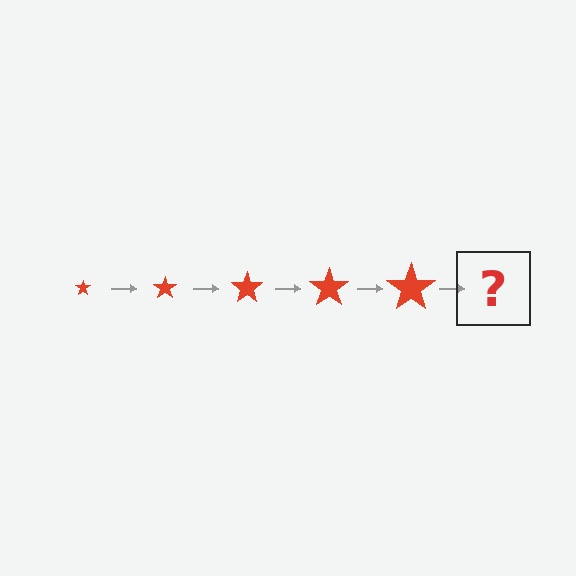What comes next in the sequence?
The next element should be a red star, larger than the previous one.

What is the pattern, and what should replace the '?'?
The pattern is that the star gets progressively larger each step. The '?' should be a red star, larger than the previous one.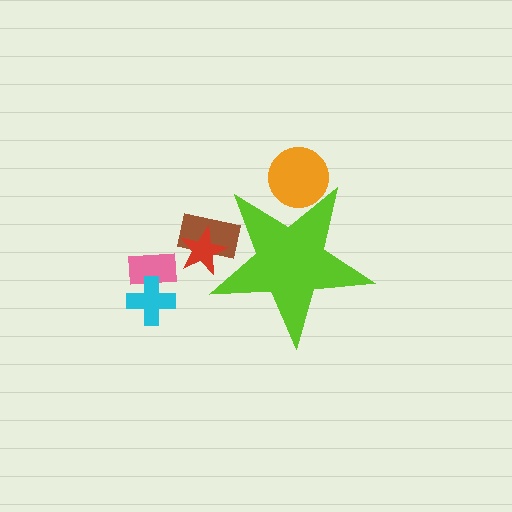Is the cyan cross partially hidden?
No, the cyan cross is fully visible.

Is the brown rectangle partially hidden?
Yes, the brown rectangle is partially hidden behind the lime star.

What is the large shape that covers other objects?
A lime star.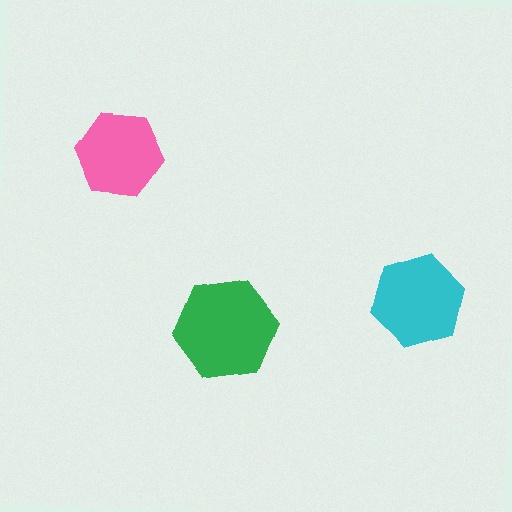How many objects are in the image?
There are 3 objects in the image.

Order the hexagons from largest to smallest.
the green one, the cyan one, the pink one.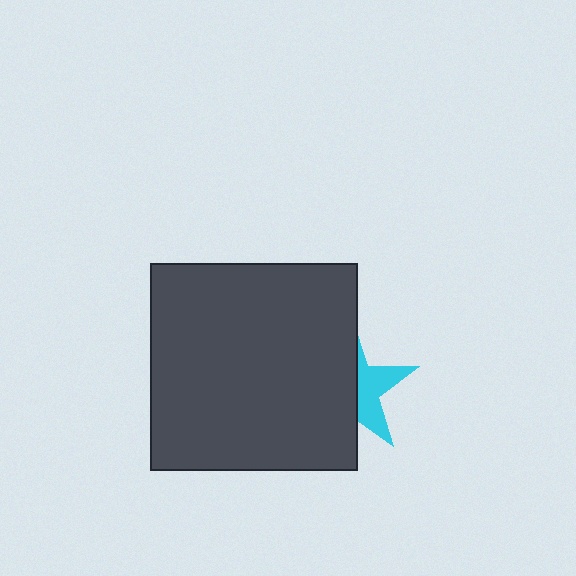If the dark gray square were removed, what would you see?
You would see the complete cyan star.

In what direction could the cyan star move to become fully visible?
The cyan star could move right. That would shift it out from behind the dark gray square entirely.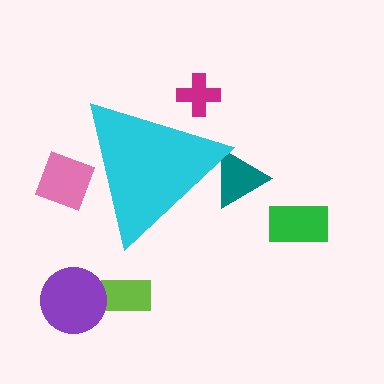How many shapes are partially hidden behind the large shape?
3 shapes are partially hidden.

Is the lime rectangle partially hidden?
No, the lime rectangle is fully visible.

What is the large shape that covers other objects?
A cyan triangle.